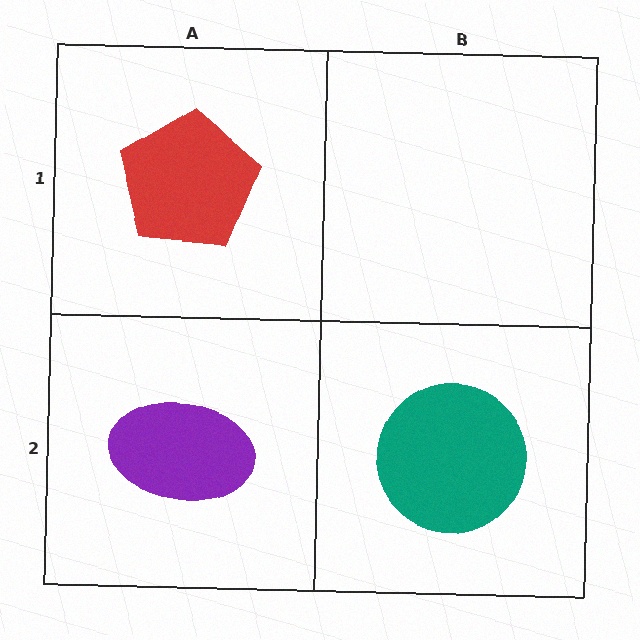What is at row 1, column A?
A red pentagon.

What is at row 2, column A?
A purple ellipse.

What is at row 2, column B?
A teal circle.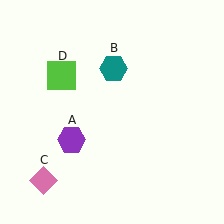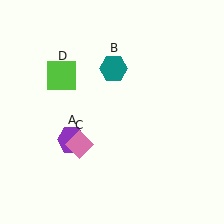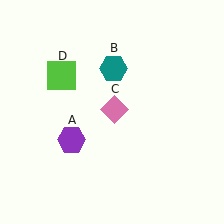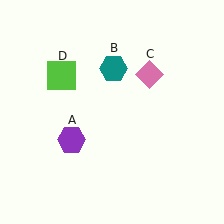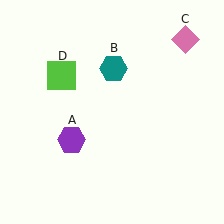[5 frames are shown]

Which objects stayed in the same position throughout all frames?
Purple hexagon (object A) and teal hexagon (object B) and lime square (object D) remained stationary.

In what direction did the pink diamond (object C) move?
The pink diamond (object C) moved up and to the right.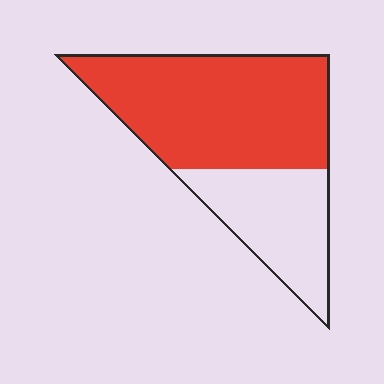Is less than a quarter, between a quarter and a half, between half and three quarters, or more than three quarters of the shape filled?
Between half and three quarters.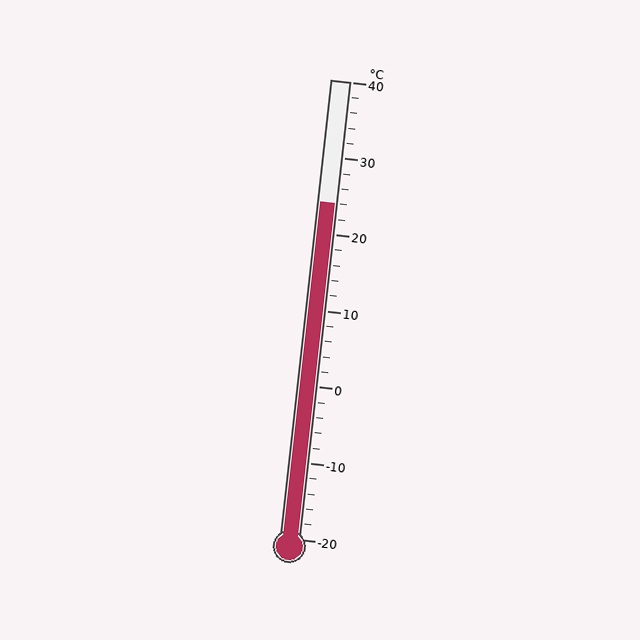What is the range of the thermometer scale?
The thermometer scale ranges from -20°C to 40°C.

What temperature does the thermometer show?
The thermometer shows approximately 24°C.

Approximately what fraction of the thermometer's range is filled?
The thermometer is filled to approximately 75% of its range.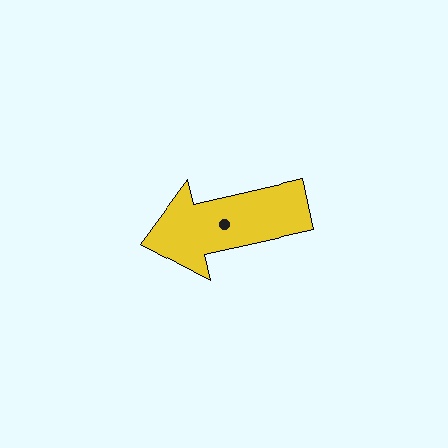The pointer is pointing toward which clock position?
Roughly 9 o'clock.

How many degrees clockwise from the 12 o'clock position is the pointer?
Approximately 257 degrees.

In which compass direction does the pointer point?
West.